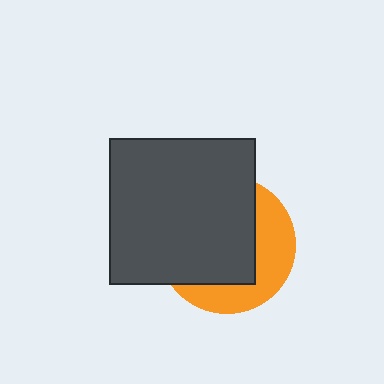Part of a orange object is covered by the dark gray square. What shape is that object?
It is a circle.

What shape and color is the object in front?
The object in front is a dark gray square.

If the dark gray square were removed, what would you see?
You would see the complete orange circle.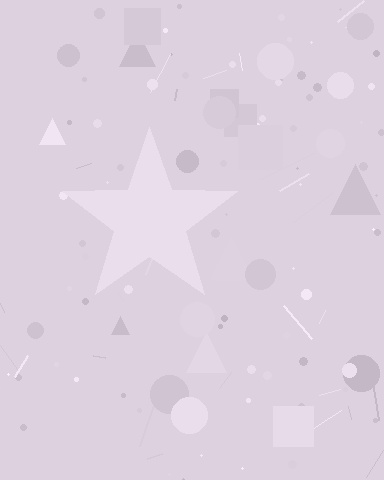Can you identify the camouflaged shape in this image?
The camouflaged shape is a star.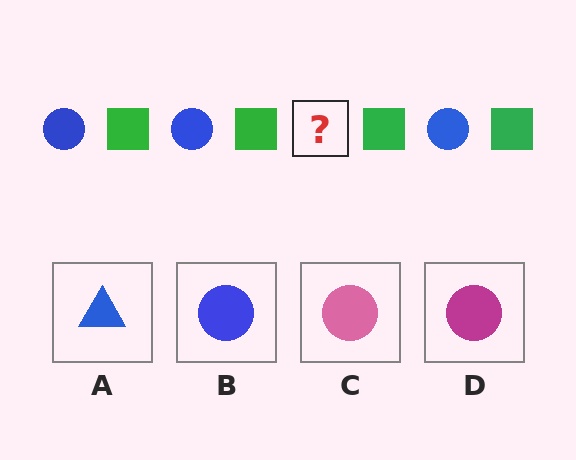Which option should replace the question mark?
Option B.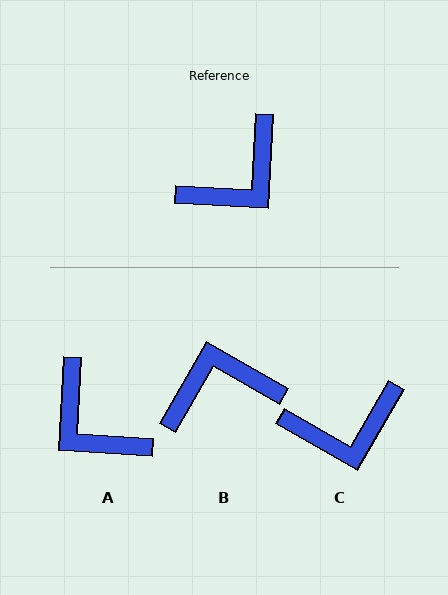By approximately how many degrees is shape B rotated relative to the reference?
Approximately 153 degrees counter-clockwise.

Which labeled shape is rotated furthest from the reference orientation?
B, about 153 degrees away.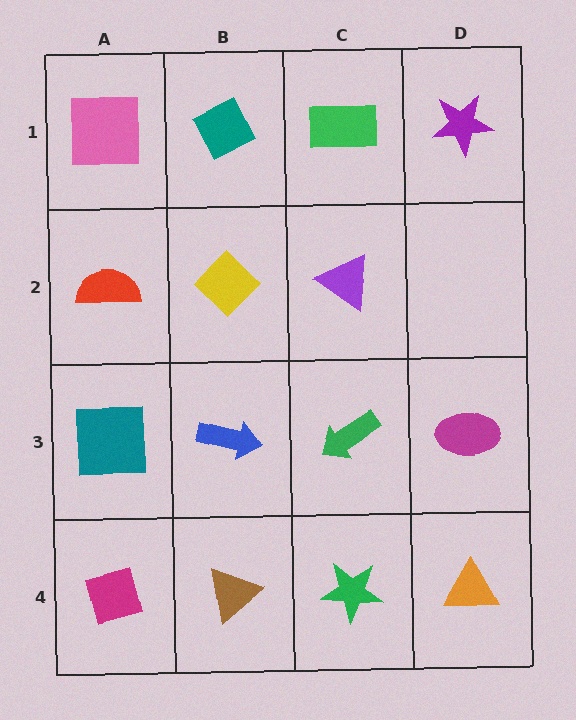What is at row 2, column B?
A yellow diamond.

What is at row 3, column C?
A green arrow.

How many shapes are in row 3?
4 shapes.